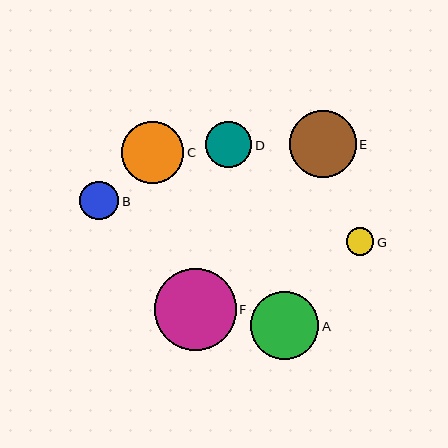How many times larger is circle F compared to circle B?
Circle F is approximately 2.1 times the size of circle B.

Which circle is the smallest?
Circle G is the smallest with a size of approximately 28 pixels.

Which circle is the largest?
Circle F is the largest with a size of approximately 82 pixels.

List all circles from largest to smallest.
From largest to smallest: F, A, E, C, D, B, G.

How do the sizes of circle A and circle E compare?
Circle A and circle E are approximately the same size.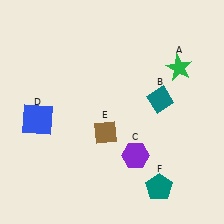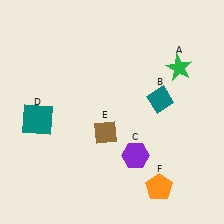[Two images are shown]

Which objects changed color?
D changed from blue to teal. F changed from teal to orange.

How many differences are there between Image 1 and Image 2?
There are 2 differences between the two images.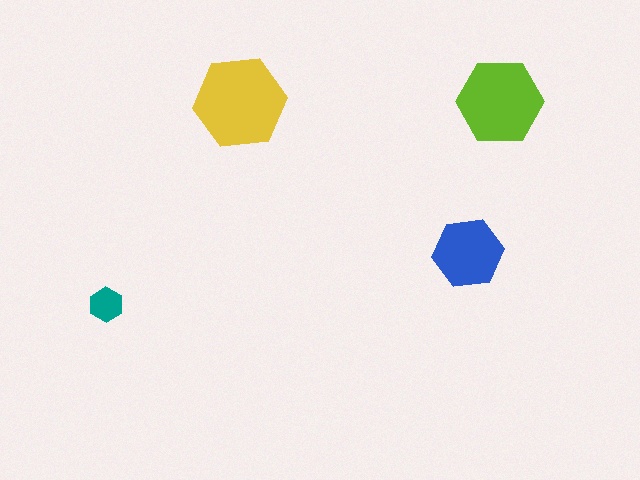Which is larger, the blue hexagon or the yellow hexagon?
The yellow one.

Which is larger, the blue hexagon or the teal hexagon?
The blue one.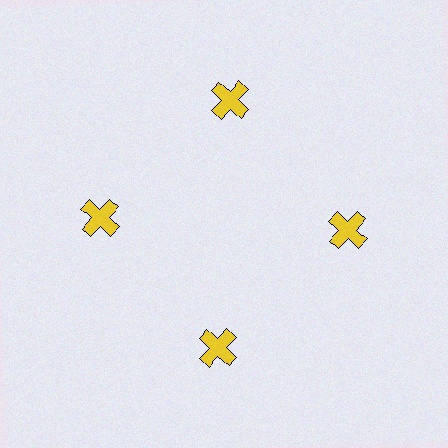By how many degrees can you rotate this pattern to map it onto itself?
The pattern maps onto itself every 90 degrees of rotation.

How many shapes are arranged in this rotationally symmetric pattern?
There are 4 shapes, arranged in 4 groups of 1.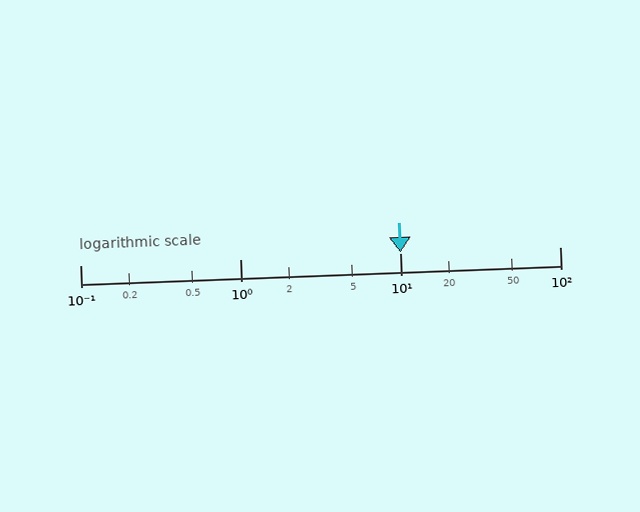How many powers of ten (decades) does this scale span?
The scale spans 3 decades, from 0.1 to 100.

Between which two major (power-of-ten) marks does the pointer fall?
The pointer is between 10 and 100.